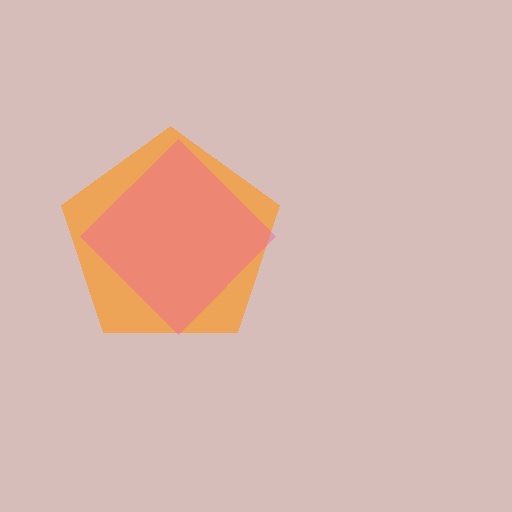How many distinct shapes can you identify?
There are 2 distinct shapes: an orange pentagon, a pink diamond.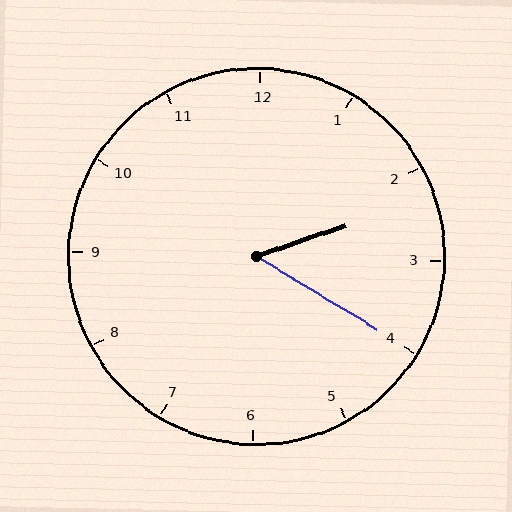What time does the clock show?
2:20.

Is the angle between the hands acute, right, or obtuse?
It is acute.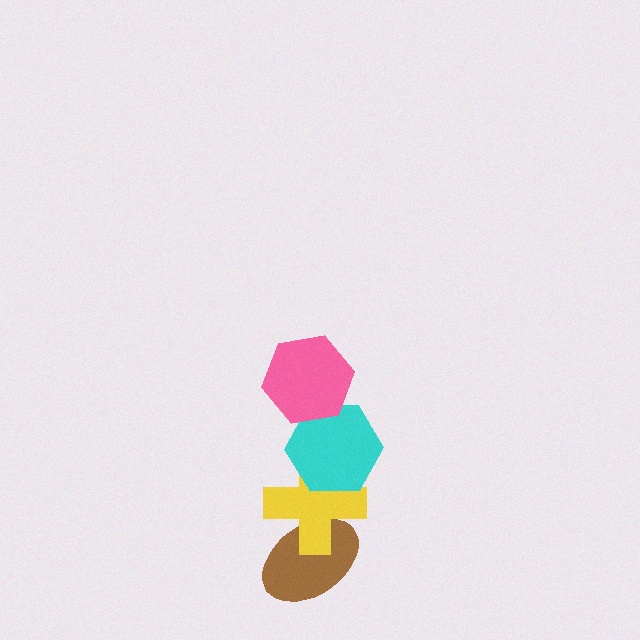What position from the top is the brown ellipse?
The brown ellipse is 4th from the top.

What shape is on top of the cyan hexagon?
The pink hexagon is on top of the cyan hexagon.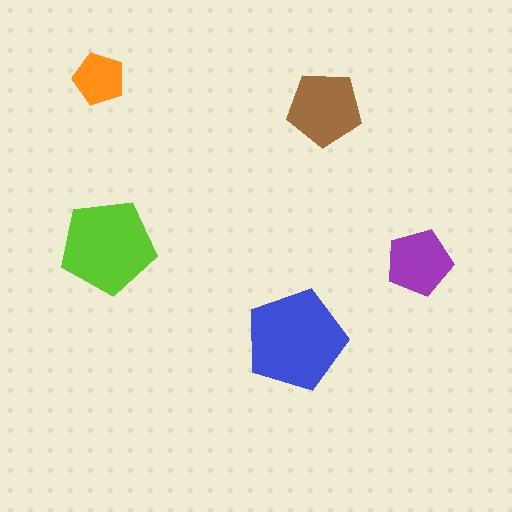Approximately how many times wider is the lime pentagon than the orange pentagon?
About 2 times wider.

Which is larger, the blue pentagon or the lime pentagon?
The blue one.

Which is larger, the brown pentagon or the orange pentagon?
The brown one.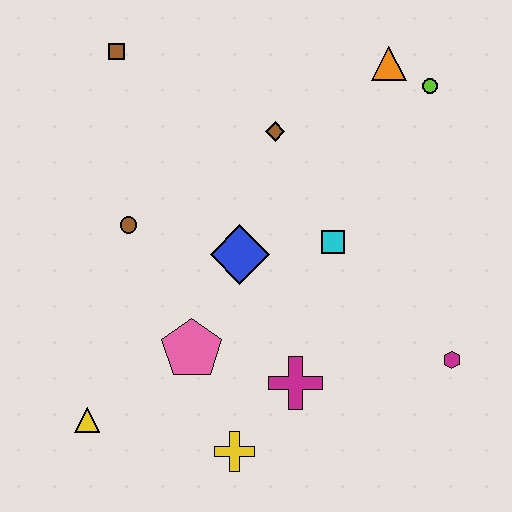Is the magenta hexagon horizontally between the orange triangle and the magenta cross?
No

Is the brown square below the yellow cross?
No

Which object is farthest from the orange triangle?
The yellow triangle is farthest from the orange triangle.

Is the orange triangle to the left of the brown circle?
No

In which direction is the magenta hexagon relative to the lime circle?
The magenta hexagon is below the lime circle.